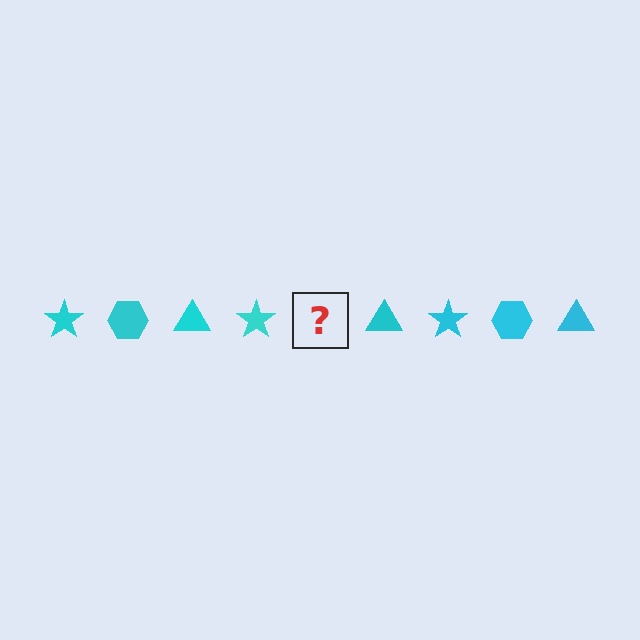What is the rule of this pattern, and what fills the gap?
The rule is that the pattern cycles through star, hexagon, triangle shapes in cyan. The gap should be filled with a cyan hexagon.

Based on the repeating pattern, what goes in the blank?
The blank should be a cyan hexagon.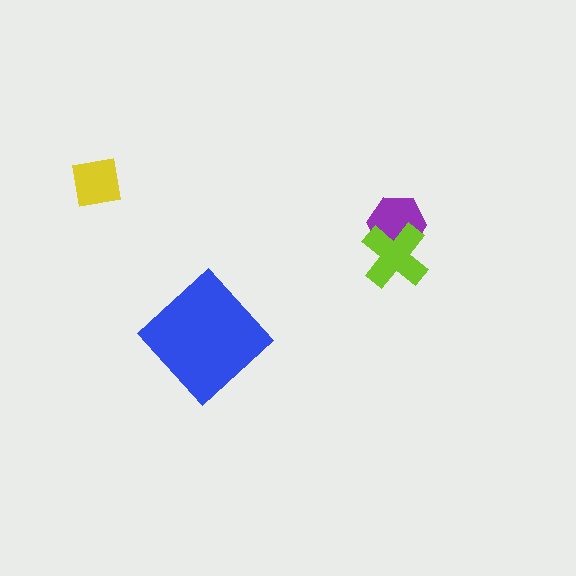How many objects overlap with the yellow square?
0 objects overlap with the yellow square.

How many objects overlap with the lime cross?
1 object overlaps with the lime cross.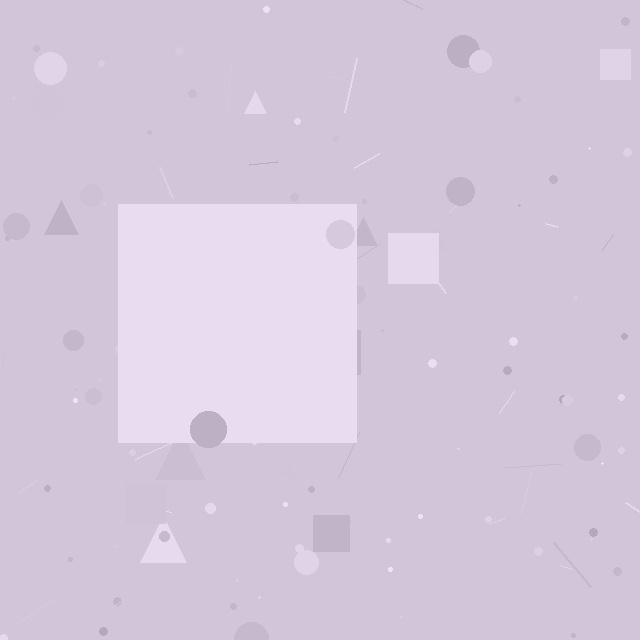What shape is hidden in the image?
A square is hidden in the image.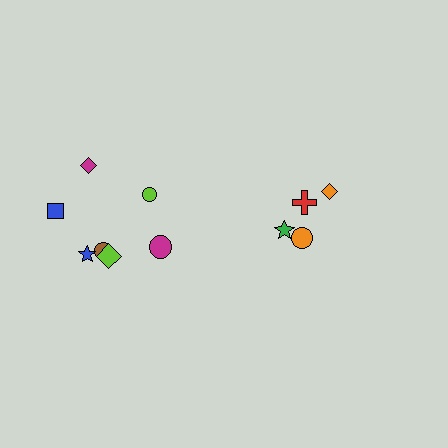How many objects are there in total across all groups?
There are 11 objects.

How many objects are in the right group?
There are 4 objects.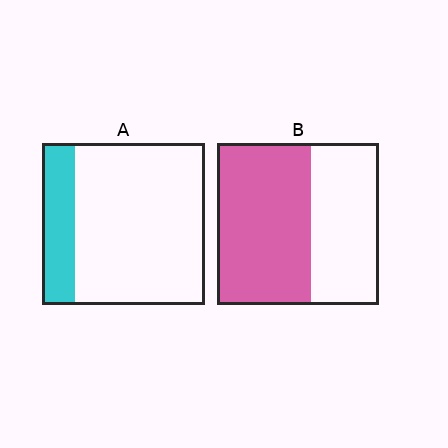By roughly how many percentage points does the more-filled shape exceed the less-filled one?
By roughly 40 percentage points (B over A).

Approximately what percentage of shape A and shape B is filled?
A is approximately 20% and B is approximately 60%.